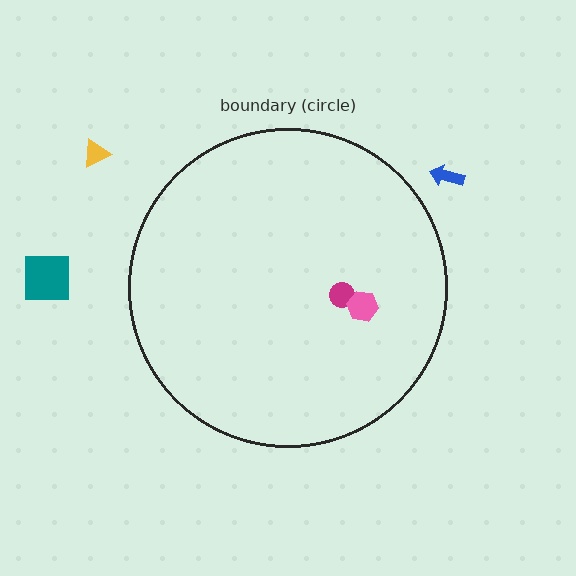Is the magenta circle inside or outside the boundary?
Inside.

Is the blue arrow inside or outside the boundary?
Outside.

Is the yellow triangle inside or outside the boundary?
Outside.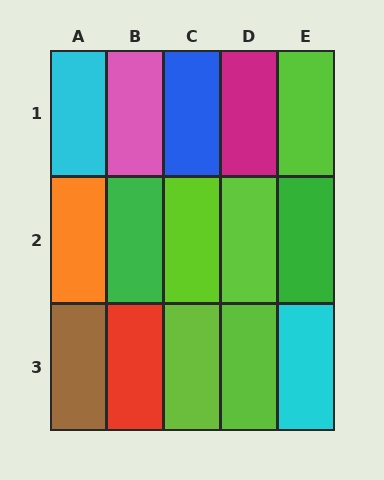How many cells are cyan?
2 cells are cyan.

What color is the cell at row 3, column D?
Lime.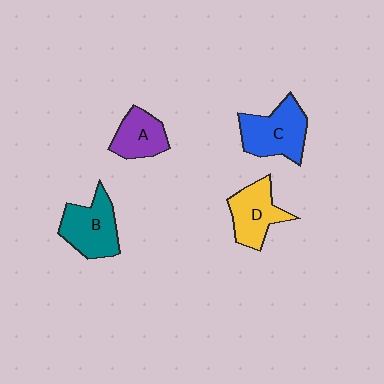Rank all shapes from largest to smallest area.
From largest to smallest: C (blue), B (teal), D (yellow), A (purple).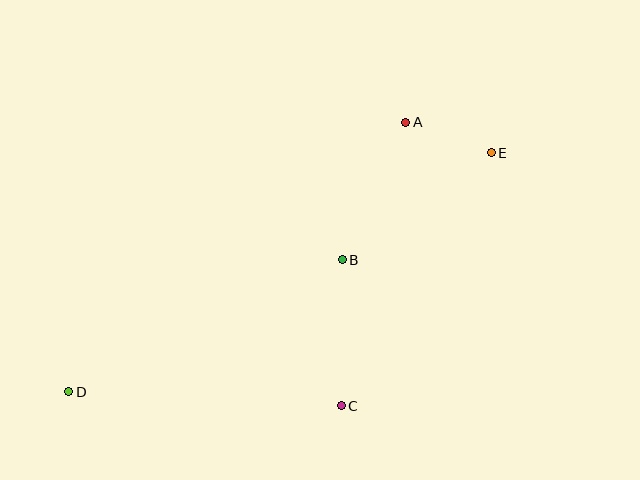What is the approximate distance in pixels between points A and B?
The distance between A and B is approximately 151 pixels.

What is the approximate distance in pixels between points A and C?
The distance between A and C is approximately 291 pixels.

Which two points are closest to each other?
Points A and E are closest to each other.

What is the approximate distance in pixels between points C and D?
The distance between C and D is approximately 273 pixels.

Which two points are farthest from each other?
Points D and E are farthest from each other.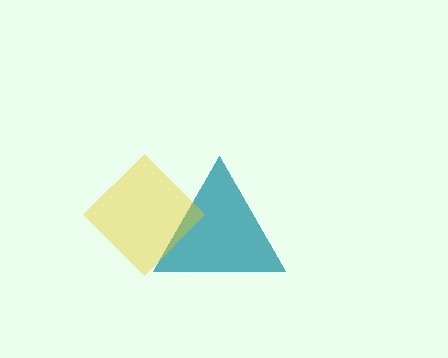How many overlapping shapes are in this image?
There are 2 overlapping shapes in the image.